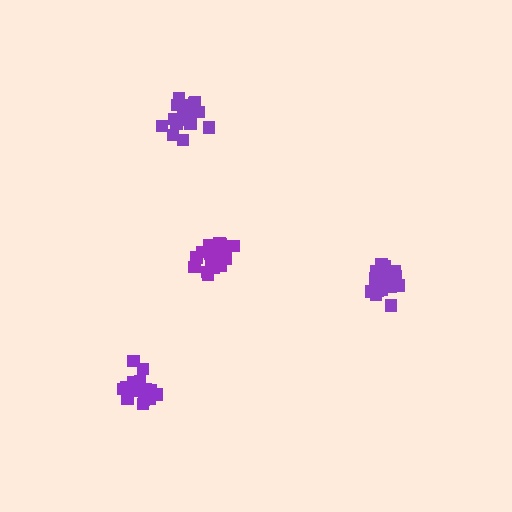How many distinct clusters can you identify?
There are 4 distinct clusters.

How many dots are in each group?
Group 1: 16 dots, Group 2: 17 dots, Group 3: 21 dots, Group 4: 18 dots (72 total).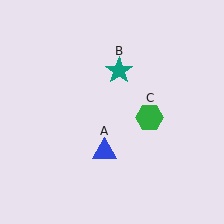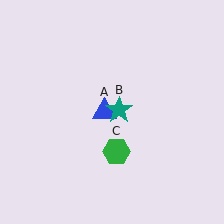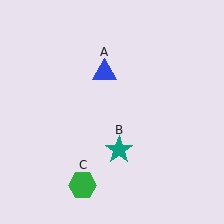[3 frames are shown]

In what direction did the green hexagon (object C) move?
The green hexagon (object C) moved down and to the left.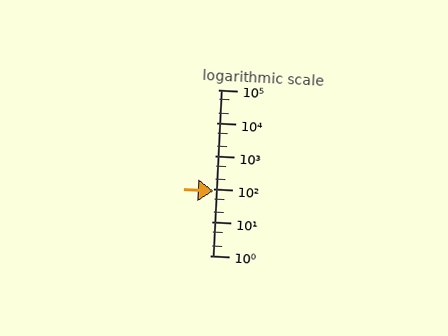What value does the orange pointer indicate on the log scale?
The pointer indicates approximately 89.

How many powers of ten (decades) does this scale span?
The scale spans 5 decades, from 1 to 100000.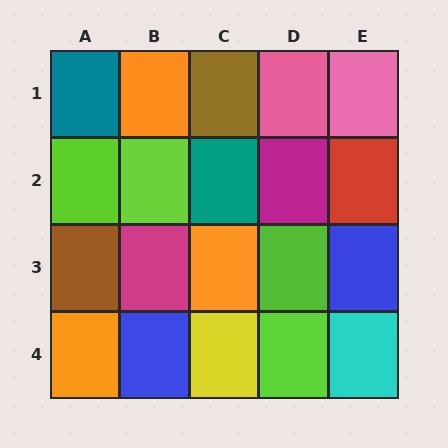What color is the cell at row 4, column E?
Cyan.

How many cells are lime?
4 cells are lime.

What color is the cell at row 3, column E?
Blue.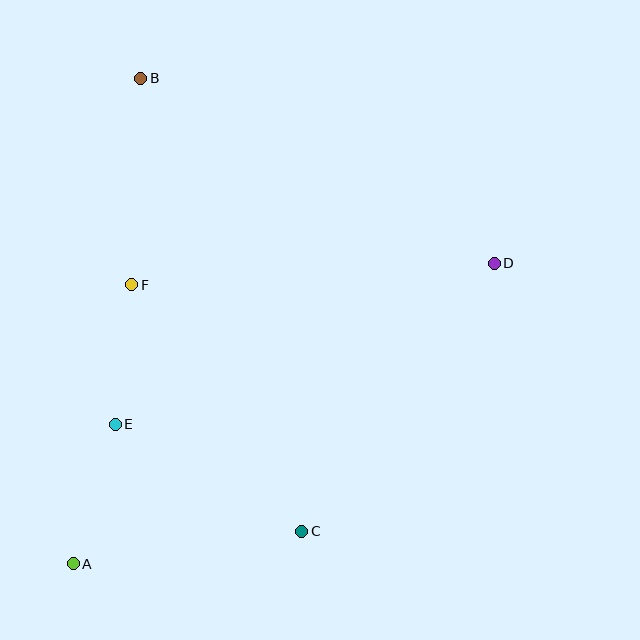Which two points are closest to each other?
Points E and F are closest to each other.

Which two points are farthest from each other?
Points A and D are farthest from each other.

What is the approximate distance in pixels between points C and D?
The distance between C and D is approximately 330 pixels.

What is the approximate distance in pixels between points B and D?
The distance between B and D is approximately 399 pixels.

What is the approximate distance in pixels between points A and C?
The distance between A and C is approximately 231 pixels.